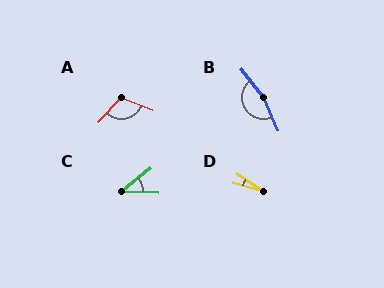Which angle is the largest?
B, at approximately 166 degrees.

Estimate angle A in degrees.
Approximately 110 degrees.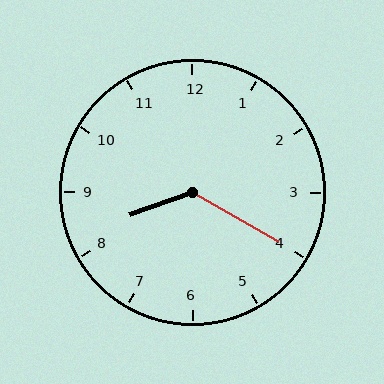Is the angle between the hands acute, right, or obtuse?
It is obtuse.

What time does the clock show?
8:20.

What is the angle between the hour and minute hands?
Approximately 130 degrees.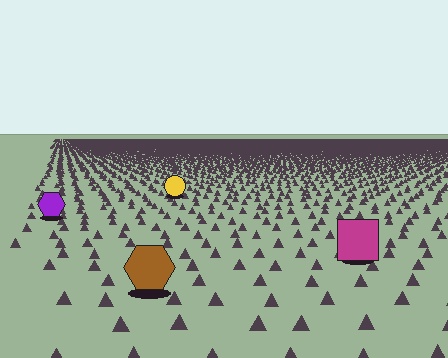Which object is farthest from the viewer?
The yellow circle is farthest from the viewer. It appears smaller and the ground texture around it is denser.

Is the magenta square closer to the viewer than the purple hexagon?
Yes. The magenta square is closer — you can tell from the texture gradient: the ground texture is coarser near it.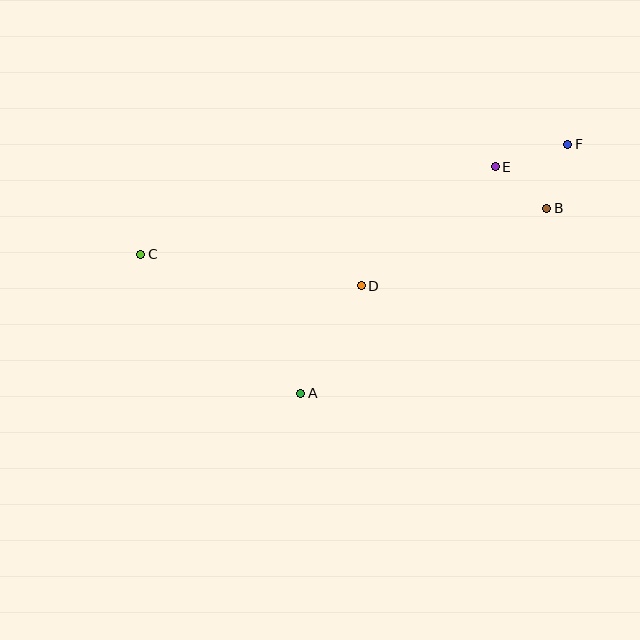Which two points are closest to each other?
Points B and E are closest to each other.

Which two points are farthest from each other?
Points C and F are farthest from each other.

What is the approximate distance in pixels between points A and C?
The distance between A and C is approximately 212 pixels.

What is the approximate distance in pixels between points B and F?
The distance between B and F is approximately 67 pixels.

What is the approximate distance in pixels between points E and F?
The distance between E and F is approximately 76 pixels.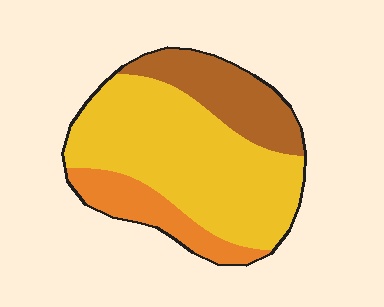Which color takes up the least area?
Orange, at roughly 15%.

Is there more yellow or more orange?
Yellow.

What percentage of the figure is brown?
Brown covers roughly 20% of the figure.